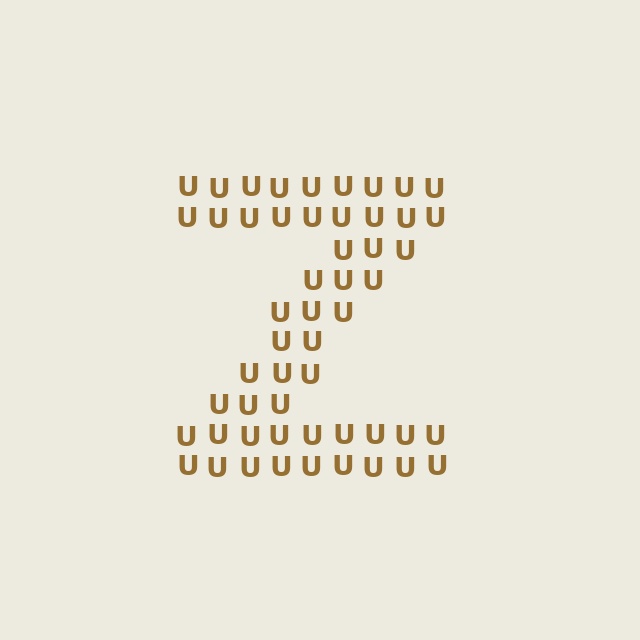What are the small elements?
The small elements are letter U's.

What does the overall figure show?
The overall figure shows the letter Z.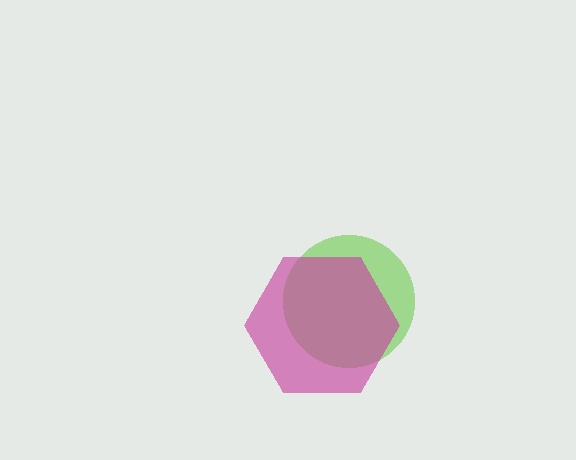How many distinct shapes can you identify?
There are 2 distinct shapes: a lime circle, a magenta hexagon.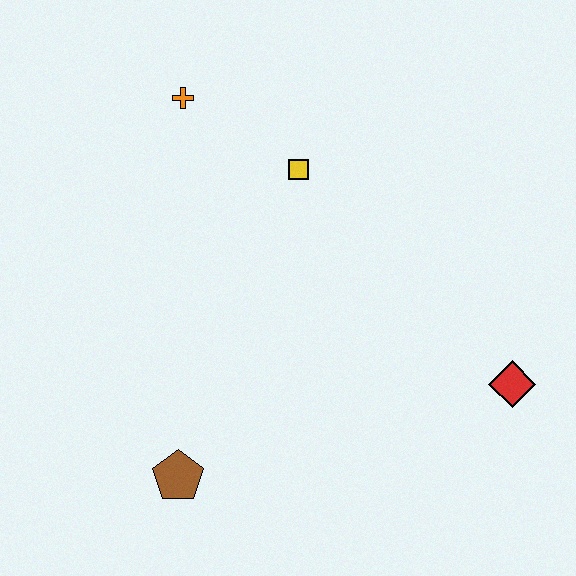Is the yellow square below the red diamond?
No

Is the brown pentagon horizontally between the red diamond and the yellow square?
No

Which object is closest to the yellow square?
The orange cross is closest to the yellow square.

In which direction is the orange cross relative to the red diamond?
The orange cross is to the left of the red diamond.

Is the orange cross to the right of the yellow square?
No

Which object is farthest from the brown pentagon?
The orange cross is farthest from the brown pentagon.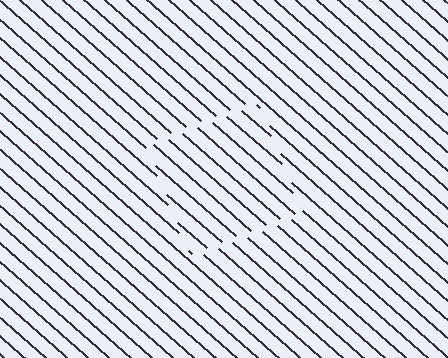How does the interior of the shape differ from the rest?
The interior of the shape contains the same grating, shifted by half a period — the contour is defined by the phase discontinuity where line-ends from the inner and outer gratings abut.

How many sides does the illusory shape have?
4 sides — the line-ends trace a square.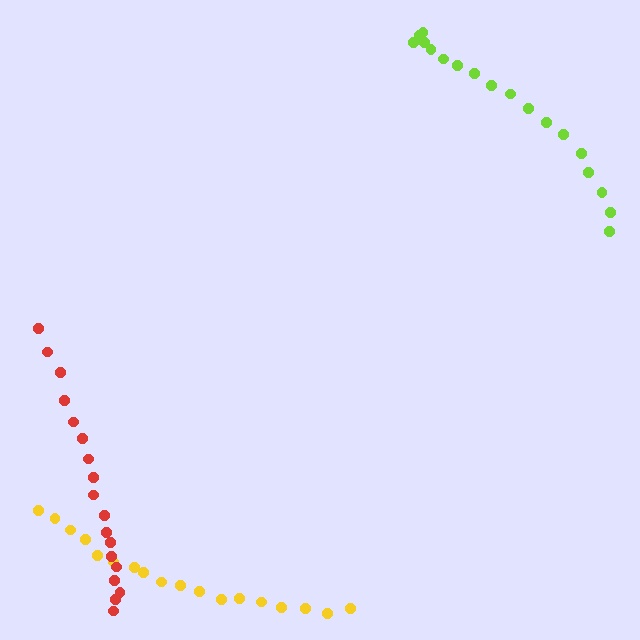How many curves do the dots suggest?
There are 3 distinct paths.